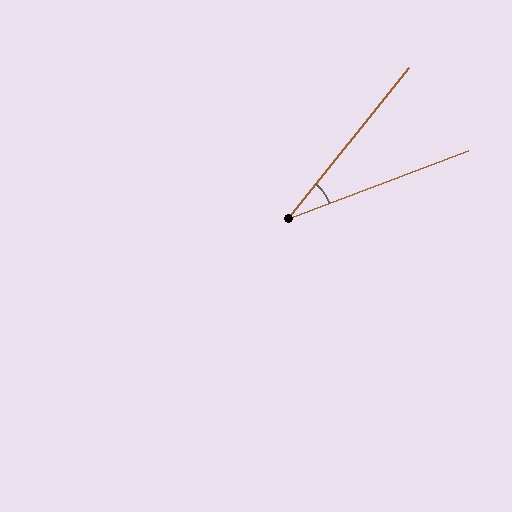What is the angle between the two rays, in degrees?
Approximately 30 degrees.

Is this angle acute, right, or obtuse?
It is acute.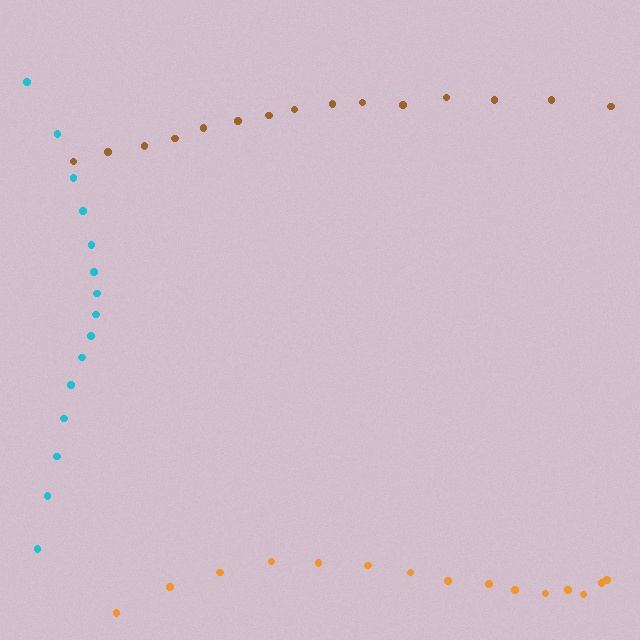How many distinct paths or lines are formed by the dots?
There are 3 distinct paths.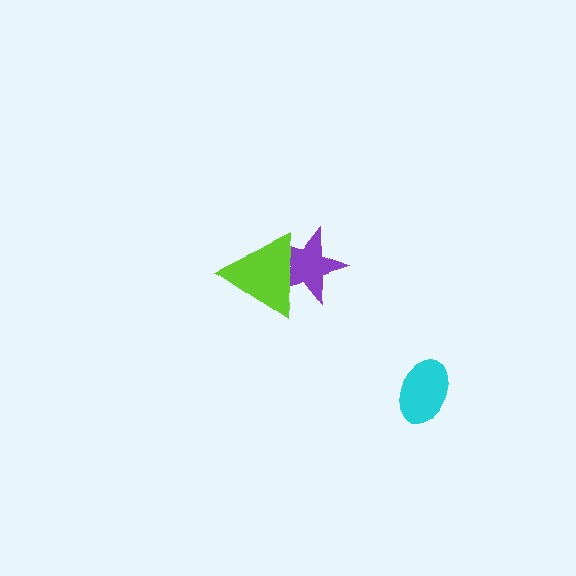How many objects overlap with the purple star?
1 object overlaps with the purple star.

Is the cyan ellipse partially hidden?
No, no other shape covers it.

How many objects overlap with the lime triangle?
1 object overlaps with the lime triangle.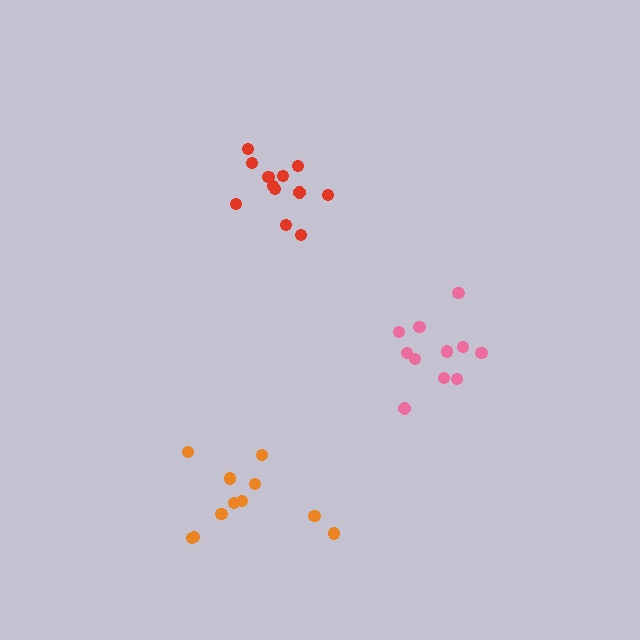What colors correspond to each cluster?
The clusters are colored: orange, red, pink.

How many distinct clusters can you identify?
There are 3 distinct clusters.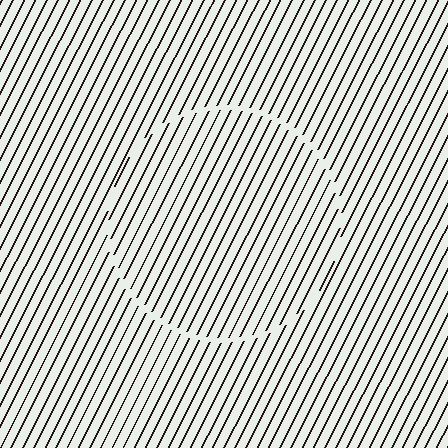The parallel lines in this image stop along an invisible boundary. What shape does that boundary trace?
An illusory circle. The interior of the shape contains the same grating, shifted by half a period — the contour is defined by the phase discontinuity where line-ends from the inner and outer gratings abut.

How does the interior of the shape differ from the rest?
The interior of the shape contains the same grating, shifted by half a period — the contour is defined by the phase discontinuity where line-ends from the inner and outer gratings abut.